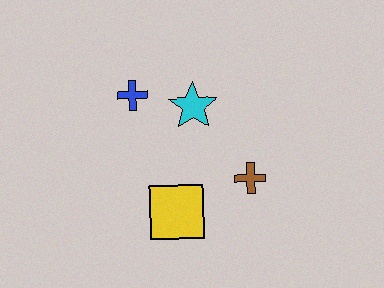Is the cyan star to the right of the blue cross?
Yes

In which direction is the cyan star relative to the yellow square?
The cyan star is above the yellow square.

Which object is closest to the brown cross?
The yellow square is closest to the brown cross.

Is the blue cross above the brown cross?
Yes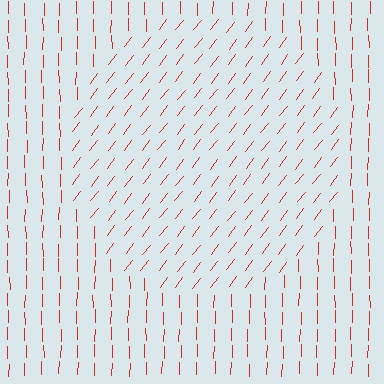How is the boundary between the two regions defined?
The boundary is defined purely by a change in line orientation (approximately 37 degrees difference). All lines are the same color and thickness.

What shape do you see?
I see a circle.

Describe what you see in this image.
The image is filled with small red line segments. A circle region in the image has lines oriented differently from the surrounding lines, creating a visible texture boundary.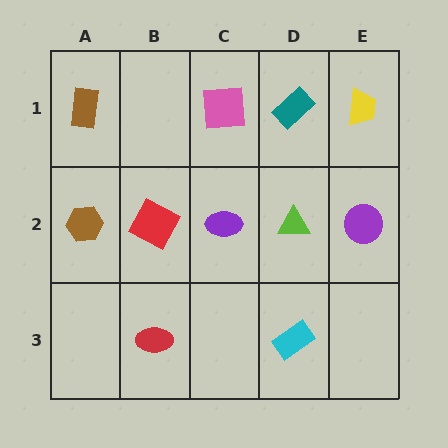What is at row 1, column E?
A yellow trapezoid.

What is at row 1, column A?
A brown rectangle.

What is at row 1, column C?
A pink square.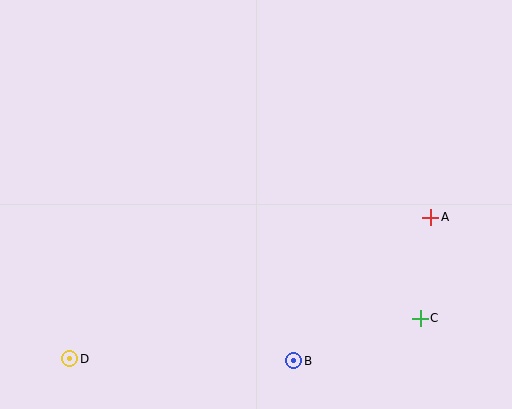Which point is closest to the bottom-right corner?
Point C is closest to the bottom-right corner.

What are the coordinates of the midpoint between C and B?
The midpoint between C and B is at (357, 339).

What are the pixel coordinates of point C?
Point C is at (421, 318).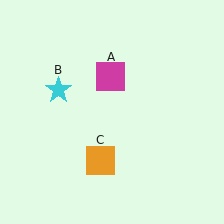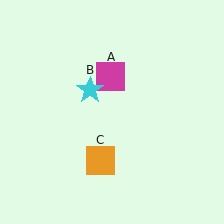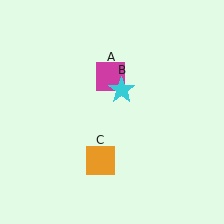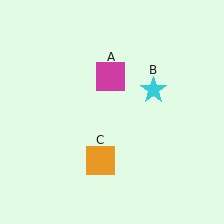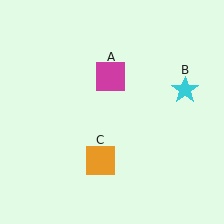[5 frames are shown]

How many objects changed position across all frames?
1 object changed position: cyan star (object B).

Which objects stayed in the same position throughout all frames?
Magenta square (object A) and orange square (object C) remained stationary.